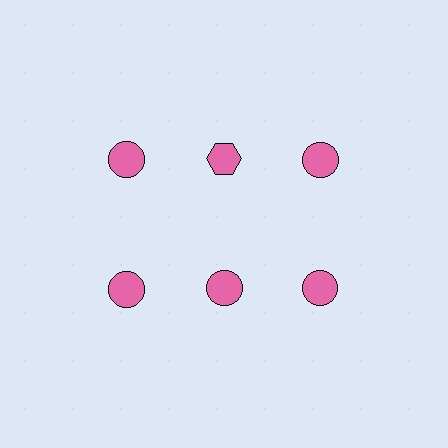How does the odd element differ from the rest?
It has a different shape: hexagon instead of circle.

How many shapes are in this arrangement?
There are 6 shapes arranged in a grid pattern.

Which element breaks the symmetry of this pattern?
The pink hexagon in the top row, second from left column breaks the symmetry. All other shapes are pink circles.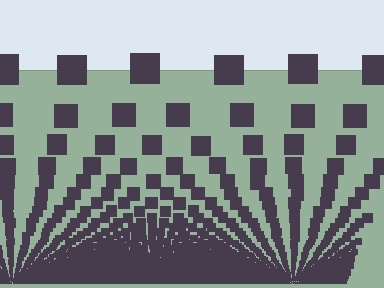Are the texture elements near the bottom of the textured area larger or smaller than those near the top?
Smaller. The gradient is inverted — elements near the bottom are smaller and denser.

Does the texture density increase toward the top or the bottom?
Density increases toward the bottom.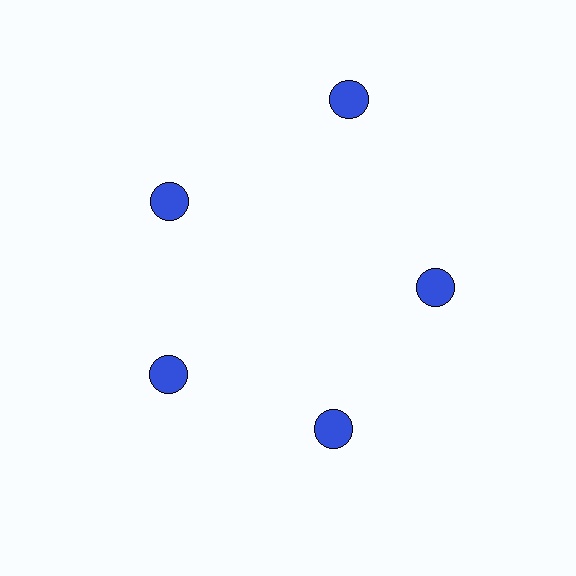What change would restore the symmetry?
The symmetry would be restored by moving it inward, back onto the ring so that all 5 circles sit at equal angles and equal distance from the center.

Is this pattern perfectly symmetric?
No. The 5 blue circles are arranged in a ring, but one element near the 1 o'clock position is pushed outward from the center, breaking the 5-fold rotational symmetry.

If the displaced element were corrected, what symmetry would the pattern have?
It would have 5-fold rotational symmetry — the pattern would map onto itself every 72 degrees.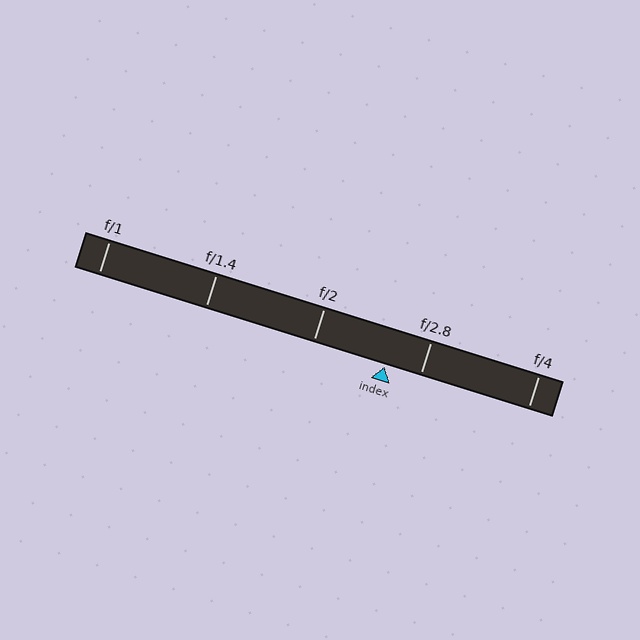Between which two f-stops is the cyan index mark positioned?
The index mark is between f/2 and f/2.8.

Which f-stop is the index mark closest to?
The index mark is closest to f/2.8.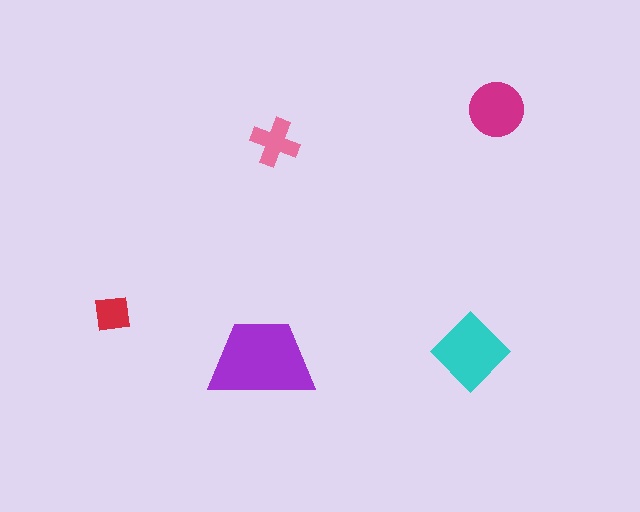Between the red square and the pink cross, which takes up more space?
The pink cross.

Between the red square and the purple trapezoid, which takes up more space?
The purple trapezoid.